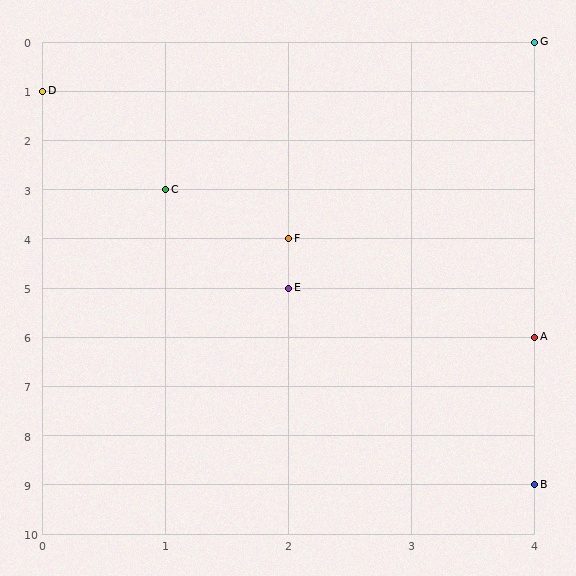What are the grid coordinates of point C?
Point C is at grid coordinates (1, 3).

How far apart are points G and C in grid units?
Points G and C are 3 columns and 3 rows apart (about 4.2 grid units diagonally).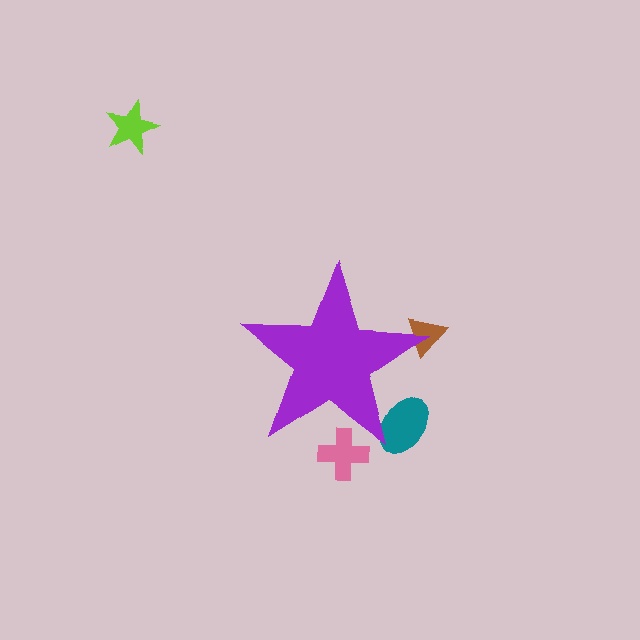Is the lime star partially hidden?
No, the lime star is fully visible.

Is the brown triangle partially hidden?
Yes, the brown triangle is partially hidden behind the purple star.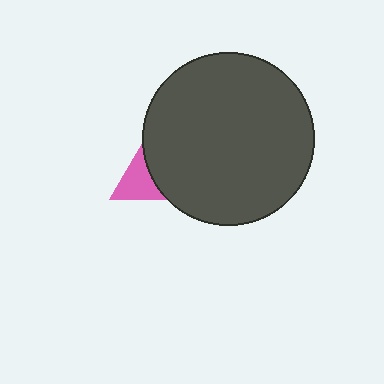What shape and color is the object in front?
The object in front is a dark gray circle.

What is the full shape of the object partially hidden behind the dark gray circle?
The partially hidden object is a pink triangle.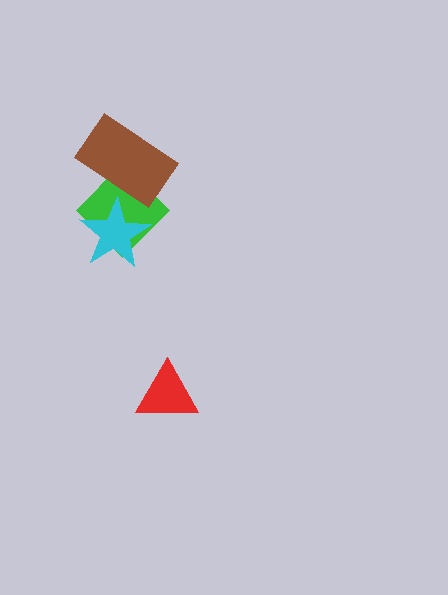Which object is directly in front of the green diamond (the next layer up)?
The cyan star is directly in front of the green diamond.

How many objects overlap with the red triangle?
0 objects overlap with the red triangle.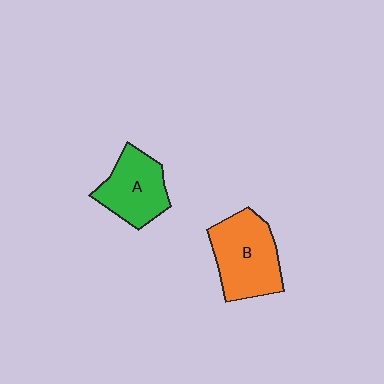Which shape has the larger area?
Shape B (orange).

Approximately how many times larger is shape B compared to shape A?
Approximately 1.2 times.